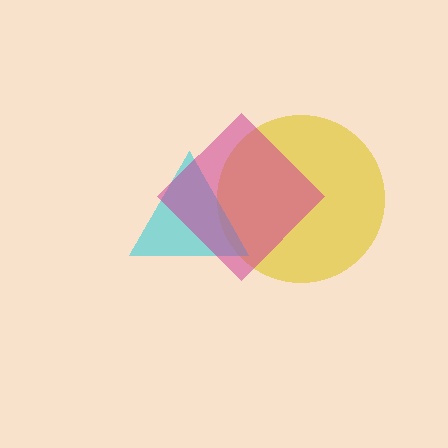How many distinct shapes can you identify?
There are 3 distinct shapes: a yellow circle, a cyan triangle, a magenta diamond.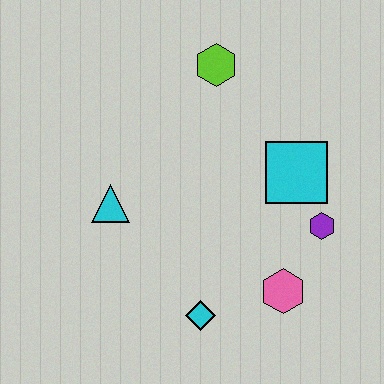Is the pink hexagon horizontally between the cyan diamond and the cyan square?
Yes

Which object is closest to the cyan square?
The purple hexagon is closest to the cyan square.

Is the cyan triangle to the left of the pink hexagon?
Yes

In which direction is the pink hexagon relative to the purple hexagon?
The pink hexagon is below the purple hexagon.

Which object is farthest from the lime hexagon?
The cyan diamond is farthest from the lime hexagon.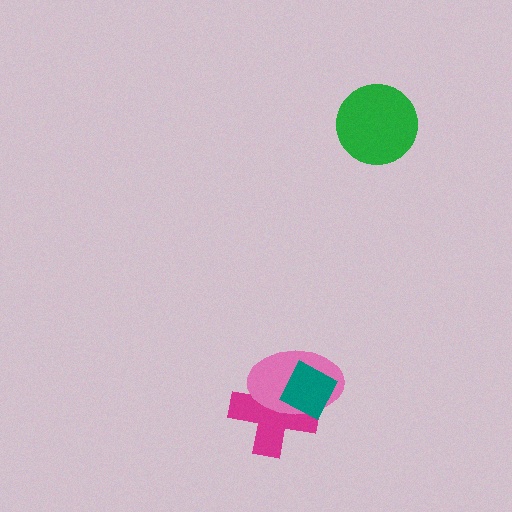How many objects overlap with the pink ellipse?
2 objects overlap with the pink ellipse.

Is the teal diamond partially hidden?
No, no other shape covers it.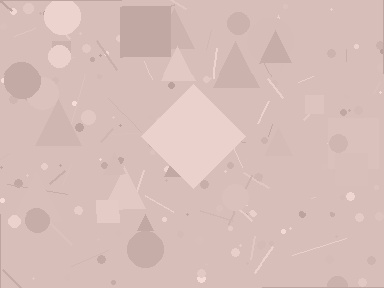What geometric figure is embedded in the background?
A diamond is embedded in the background.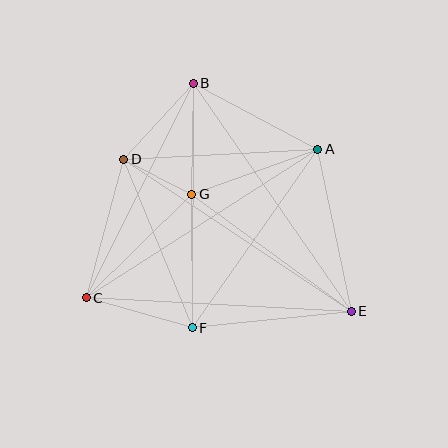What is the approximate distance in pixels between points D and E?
The distance between D and E is approximately 274 pixels.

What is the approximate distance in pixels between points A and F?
The distance between A and F is approximately 218 pixels.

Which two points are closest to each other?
Points D and G are closest to each other.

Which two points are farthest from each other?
Points B and E are farthest from each other.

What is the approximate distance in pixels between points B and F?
The distance between B and F is approximately 244 pixels.